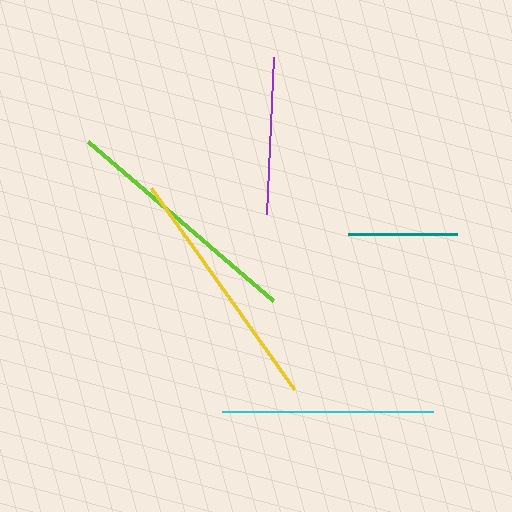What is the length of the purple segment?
The purple segment is approximately 156 pixels long.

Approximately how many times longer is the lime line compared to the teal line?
The lime line is approximately 2.2 times the length of the teal line.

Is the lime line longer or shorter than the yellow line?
The yellow line is longer than the lime line.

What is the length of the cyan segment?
The cyan segment is approximately 211 pixels long.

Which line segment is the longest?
The yellow line is the longest at approximately 247 pixels.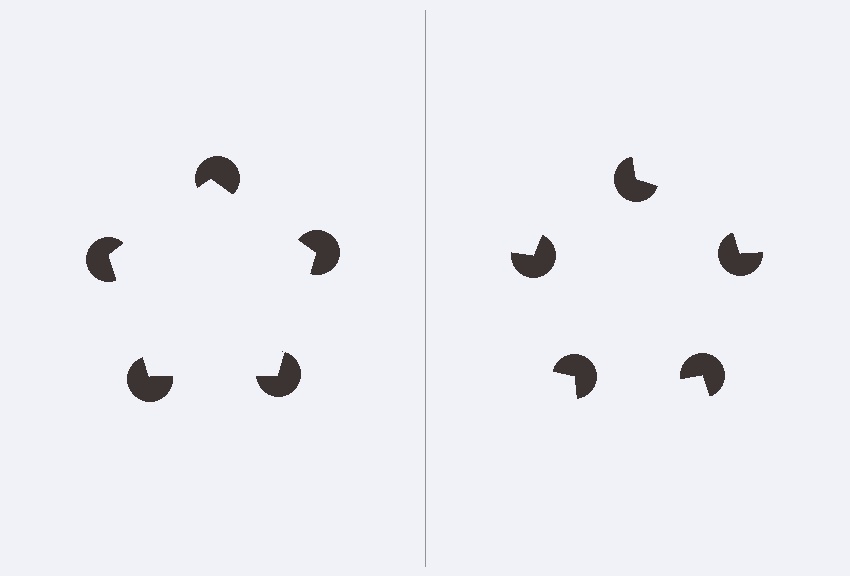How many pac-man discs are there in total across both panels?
10 — 5 on each side.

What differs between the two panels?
The pac-man discs are positioned identically on both sides; only the wedge orientations differ. On the left they align to a pentagon; on the right they are misaligned.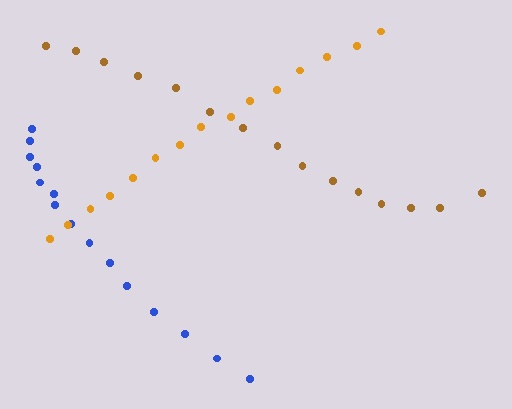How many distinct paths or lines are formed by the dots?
There are 3 distinct paths.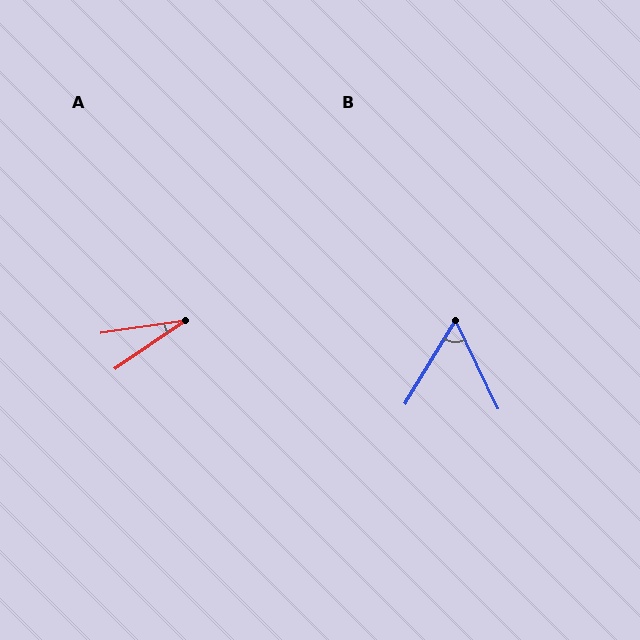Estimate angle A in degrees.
Approximately 26 degrees.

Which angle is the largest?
B, at approximately 57 degrees.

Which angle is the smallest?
A, at approximately 26 degrees.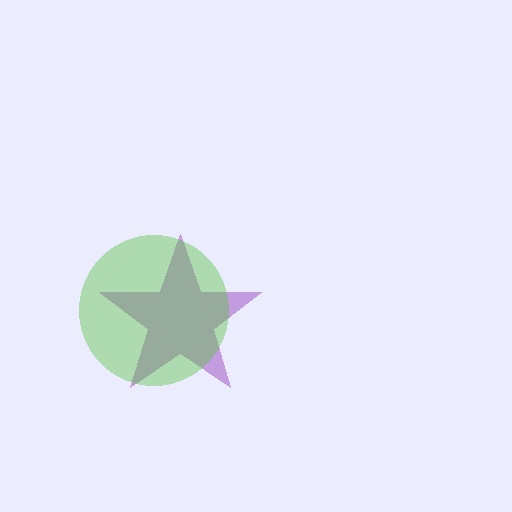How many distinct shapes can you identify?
There are 2 distinct shapes: a purple star, a lime circle.